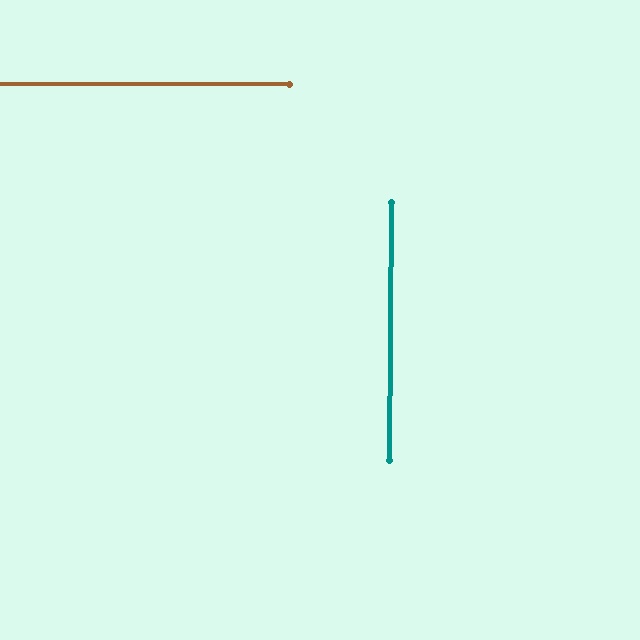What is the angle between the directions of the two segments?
Approximately 90 degrees.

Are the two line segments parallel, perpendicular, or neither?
Perpendicular — they meet at approximately 90°.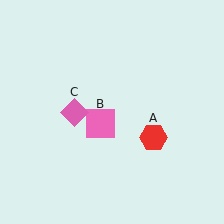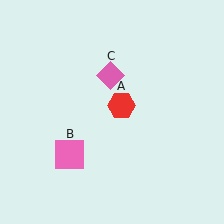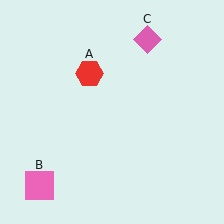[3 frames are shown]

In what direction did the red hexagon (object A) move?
The red hexagon (object A) moved up and to the left.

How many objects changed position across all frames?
3 objects changed position: red hexagon (object A), pink square (object B), pink diamond (object C).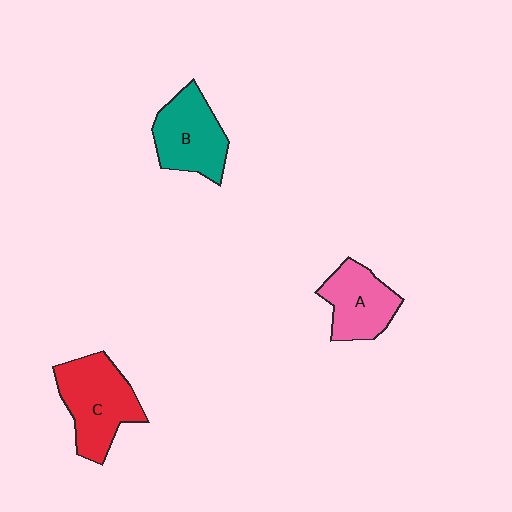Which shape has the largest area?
Shape C (red).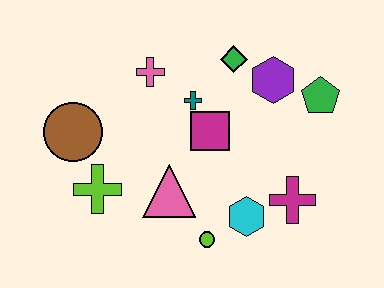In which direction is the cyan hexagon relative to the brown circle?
The cyan hexagon is to the right of the brown circle.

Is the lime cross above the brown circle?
No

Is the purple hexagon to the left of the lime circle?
No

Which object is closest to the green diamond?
The purple hexagon is closest to the green diamond.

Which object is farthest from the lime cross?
The green pentagon is farthest from the lime cross.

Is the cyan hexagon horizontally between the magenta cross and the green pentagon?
No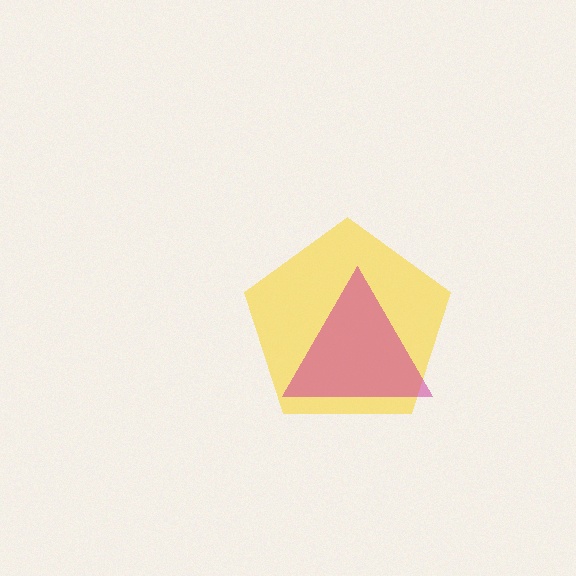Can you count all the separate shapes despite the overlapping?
Yes, there are 2 separate shapes.